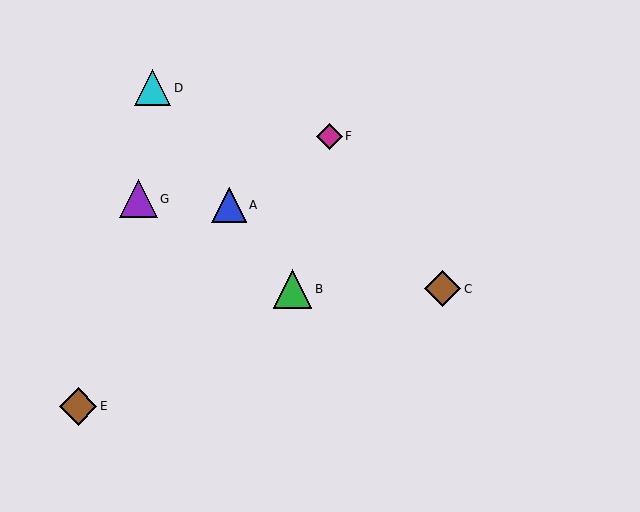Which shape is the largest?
The green triangle (labeled B) is the largest.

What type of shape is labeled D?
Shape D is a cyan triangle.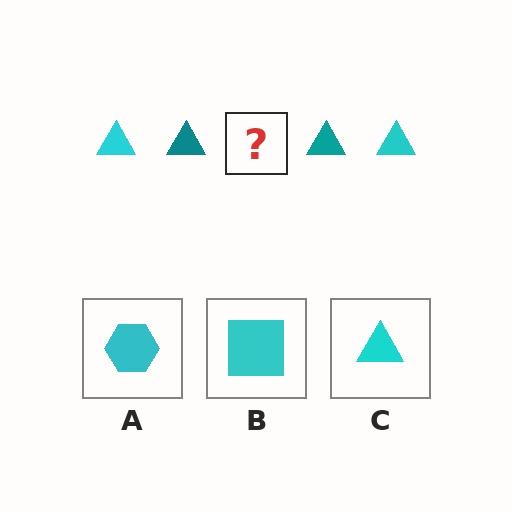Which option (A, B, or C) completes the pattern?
C.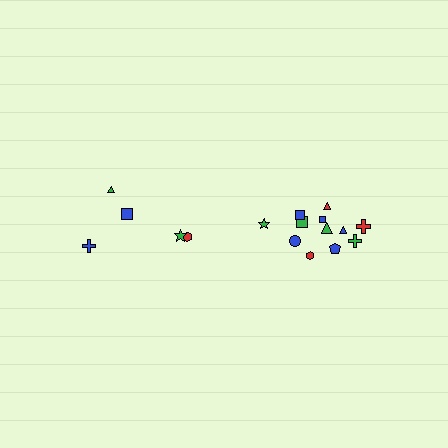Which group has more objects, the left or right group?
The right group.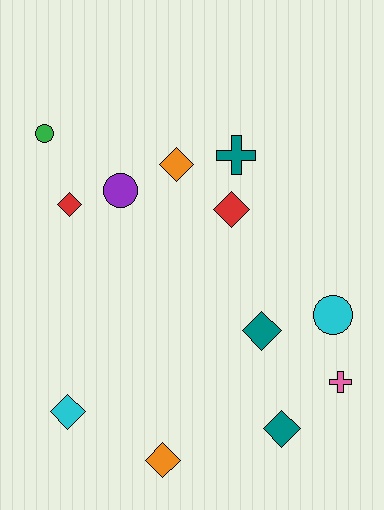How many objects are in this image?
There are 12 objects.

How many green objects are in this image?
There is 1 green object.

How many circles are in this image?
There are 3 circles.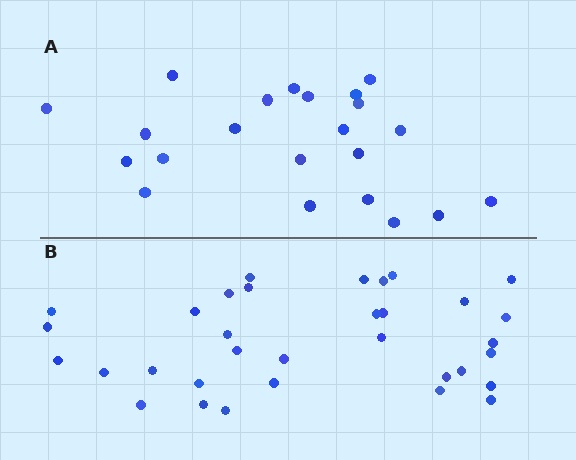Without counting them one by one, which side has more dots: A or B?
Region B (the bottom region) has more dots.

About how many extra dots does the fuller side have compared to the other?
Region B has roughly 12 or so more dots than region A.